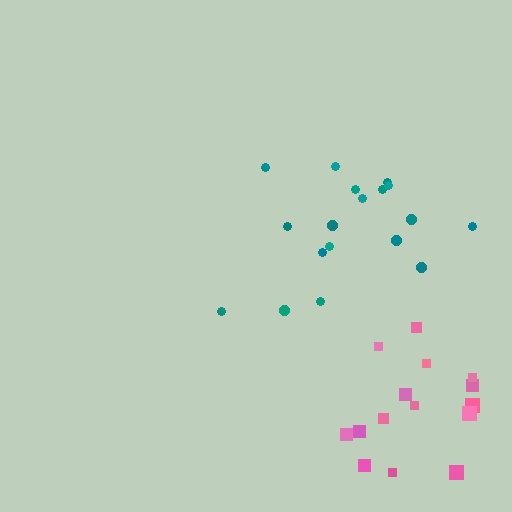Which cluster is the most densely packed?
Teal.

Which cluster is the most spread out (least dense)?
Pink.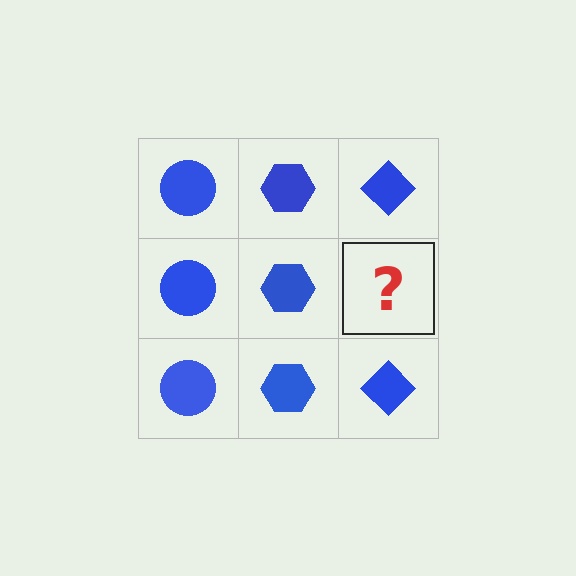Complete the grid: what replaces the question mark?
The question mark should be replaced with a blue diamond.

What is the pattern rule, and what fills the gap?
The rule is that each column has a consistent shape. The gap should be filled with a blue diamond.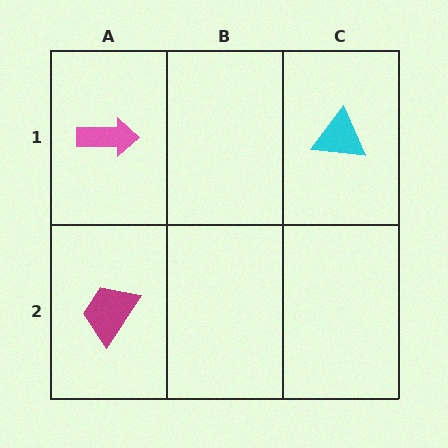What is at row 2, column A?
A magenta trapezoid.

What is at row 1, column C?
A cyan triangle.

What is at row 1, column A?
A pink arrow.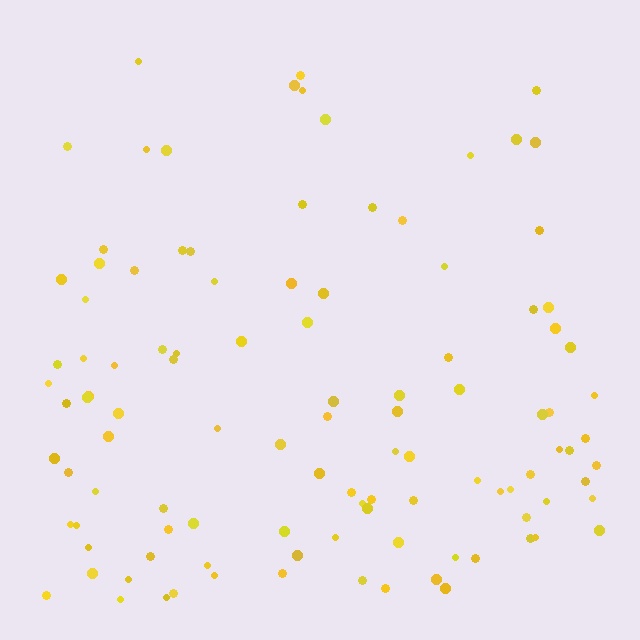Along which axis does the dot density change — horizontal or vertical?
Vertical.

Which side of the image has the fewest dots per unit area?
The top.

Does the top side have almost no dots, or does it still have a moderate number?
Still a moderate number, just noticeably fewer than the bottom.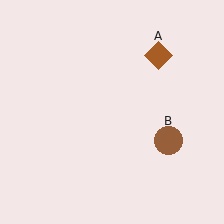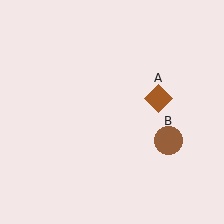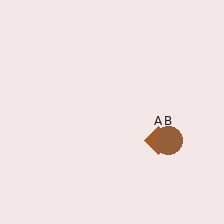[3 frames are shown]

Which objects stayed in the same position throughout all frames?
Brown circle (object B) remained stationary.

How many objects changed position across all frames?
1 object changed position: brown diamond (object A).